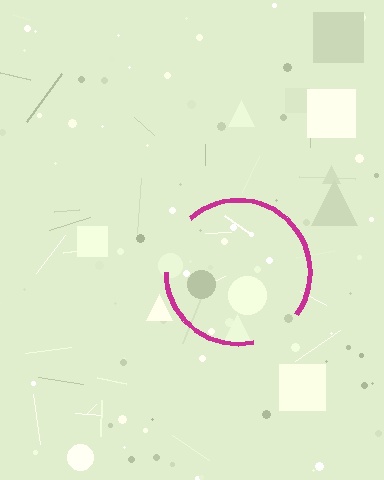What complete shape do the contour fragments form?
The contour fragments form a circle.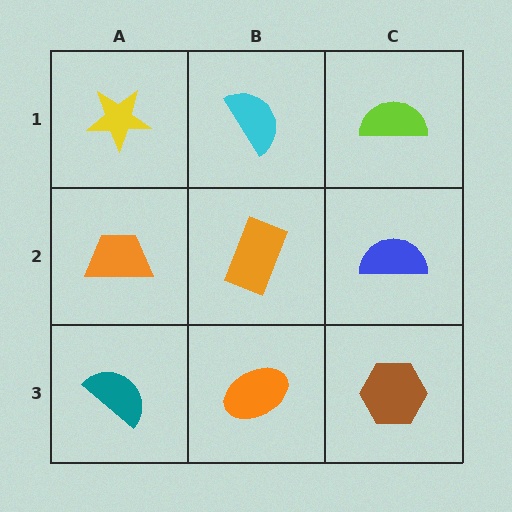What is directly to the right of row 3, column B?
A brown hexagon.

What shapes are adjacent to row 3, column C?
A blue semicircle (row 2, column C), an orange ellipse (row 3, column B).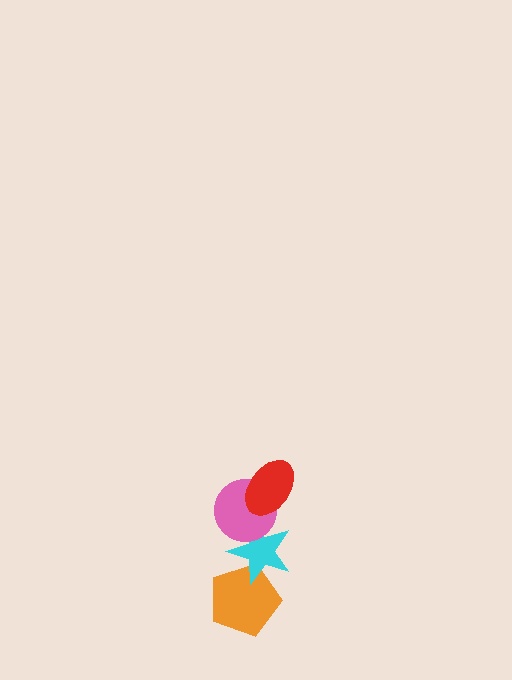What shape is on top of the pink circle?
The red ellipse is on top of the pink circle.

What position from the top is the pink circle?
The pink circle is 2nd from the top.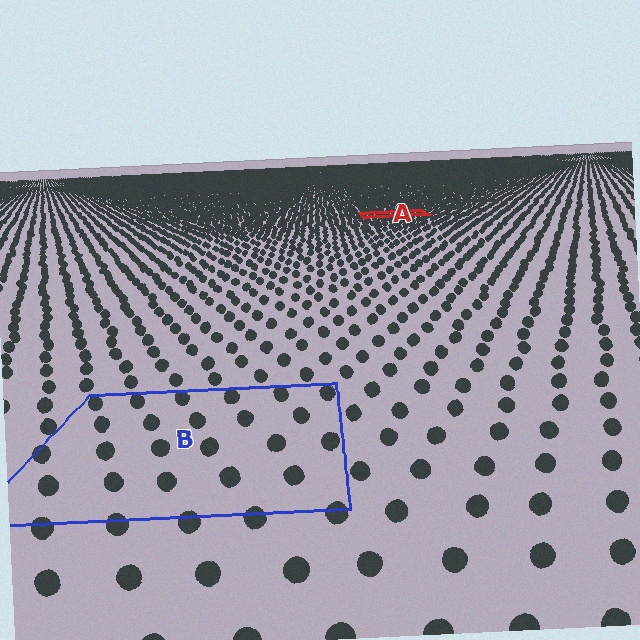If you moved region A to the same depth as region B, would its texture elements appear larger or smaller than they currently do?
They would appear larger. At a closer depth, the same texture elements are projected at a bigger on-screen size.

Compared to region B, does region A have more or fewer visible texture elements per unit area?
Region A has more texture elements per unit area — they are packed more densely because it is farther away.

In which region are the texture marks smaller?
The texture marks are smaller in region A, because it is farther away.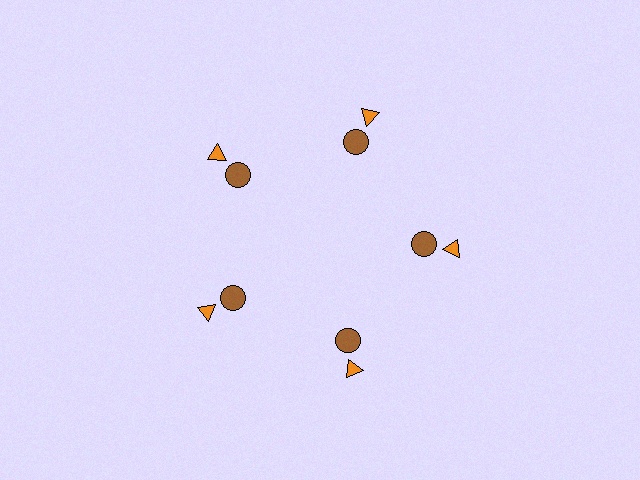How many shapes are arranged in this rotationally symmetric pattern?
There are 10 shapes, arranged in 5 groups of 2.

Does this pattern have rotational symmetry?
Yes, this pattern has 5-fold rotational symmetry. It looks the same after rotating 72 degrees around the center.